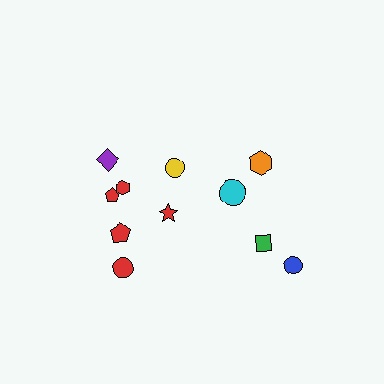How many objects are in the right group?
There are 4 objects.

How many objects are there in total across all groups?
There are 11 objects.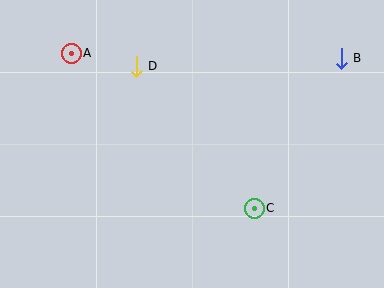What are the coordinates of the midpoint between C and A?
The midpoint between C and A is at (163, 131).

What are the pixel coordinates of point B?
Point B is at (341, 58).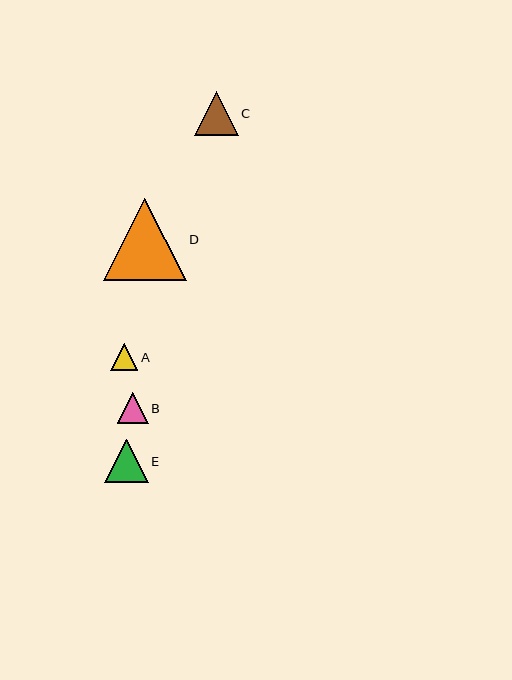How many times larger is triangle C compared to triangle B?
Triangle C is approximately 1.4 times the size of triangle B.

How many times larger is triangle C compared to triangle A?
Triangle C is approximately 1.6 times the size of triangle A.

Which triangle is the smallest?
Triangle A is the smallest with a size of approximately 28 pixels.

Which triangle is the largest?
Triangle D is the largest with a size of approximately 83 pixels.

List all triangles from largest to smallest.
From largest to smallest: D, C, E, B, A.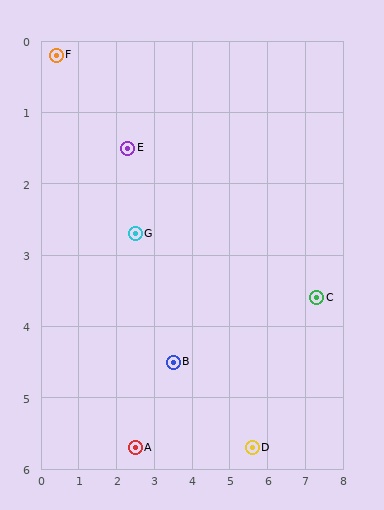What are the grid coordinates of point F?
Point F is at approximately (0.4, 0.2).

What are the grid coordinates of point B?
Point B is at approximately (3.5, 4.5).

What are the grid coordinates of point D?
Point D is at approximately (5.6, 5.7).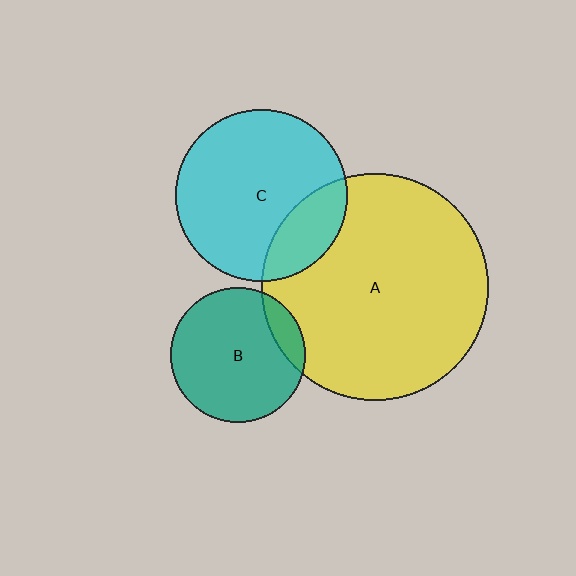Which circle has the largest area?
Circle A (yellow).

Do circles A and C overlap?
Yes.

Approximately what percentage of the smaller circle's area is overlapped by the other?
Approximately 20%.